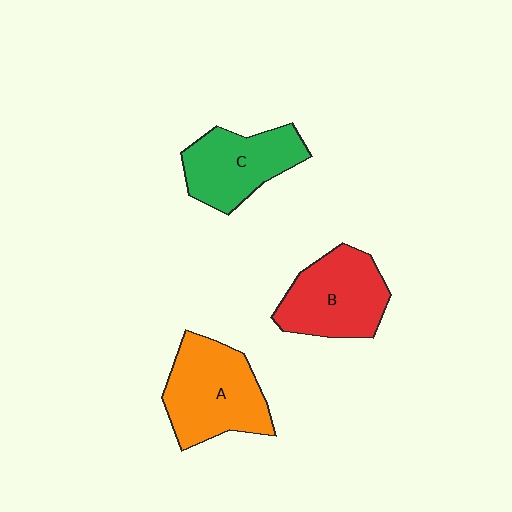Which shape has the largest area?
Shape A (orange).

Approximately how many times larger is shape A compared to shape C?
Approximately 1.2 times.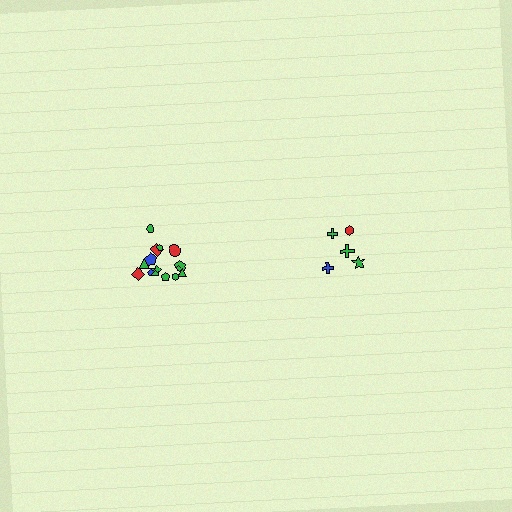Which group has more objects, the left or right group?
The left group.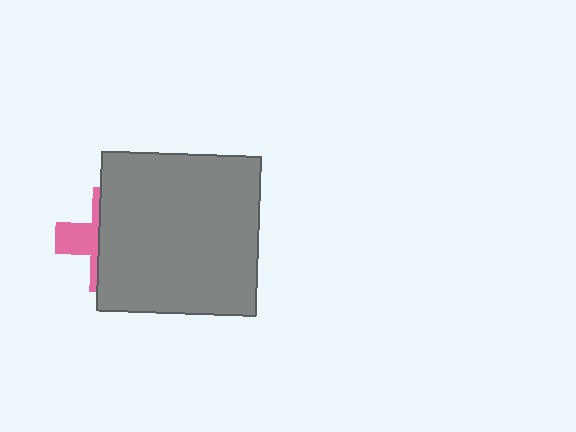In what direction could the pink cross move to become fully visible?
The pink cross could move left. That would shift it out from behind the gray square entirely.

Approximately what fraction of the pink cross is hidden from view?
Roughly 65% of the pink cross is hidden behind the gray square.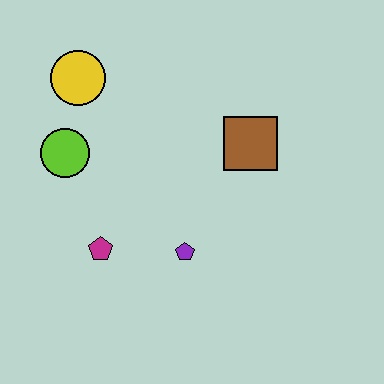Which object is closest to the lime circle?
The yellow circle is closest to the lime circle.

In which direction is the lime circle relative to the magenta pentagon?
The lime circle is above the magenta pentagon.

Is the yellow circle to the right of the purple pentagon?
No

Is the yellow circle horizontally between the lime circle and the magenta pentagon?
Yes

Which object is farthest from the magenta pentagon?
The brown square is farthest from the magenta pentagon.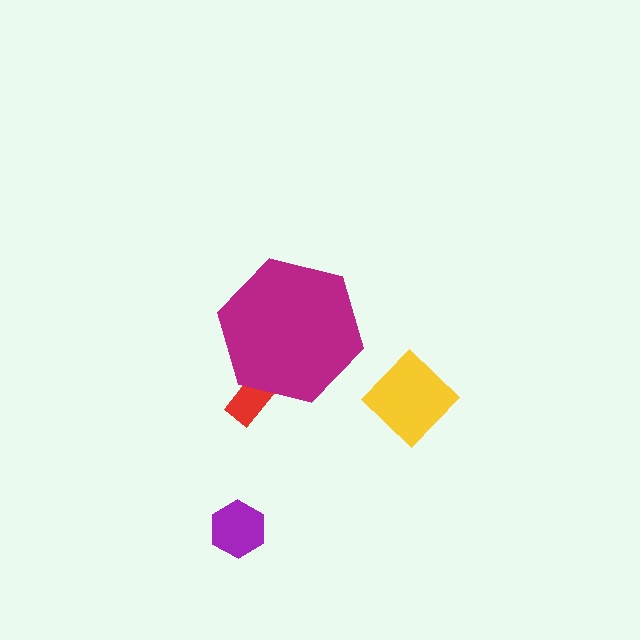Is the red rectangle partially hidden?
Yes, the red rectangle is partially hidden behind the magenta hexagon.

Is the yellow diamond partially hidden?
No, the yellow diamond is fully visible.